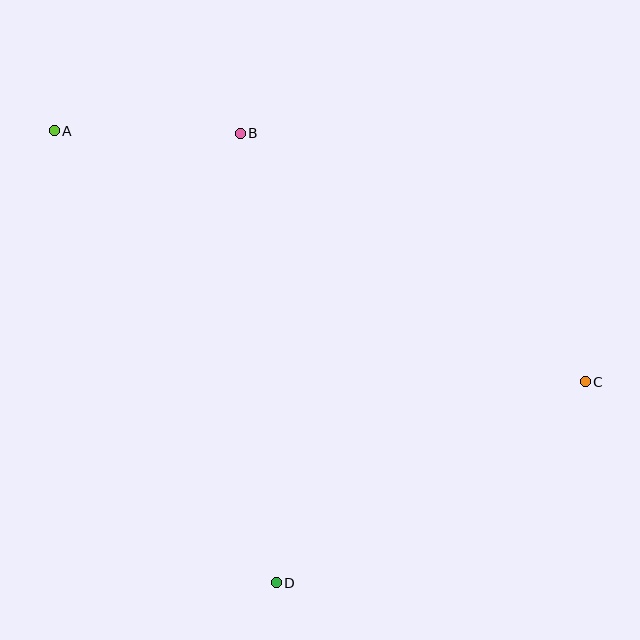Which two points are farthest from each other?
Points A and C are farthest from each other.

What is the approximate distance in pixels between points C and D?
The distance between C and D is approximately 369 pixels.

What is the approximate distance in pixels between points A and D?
The distance between A and D is approximately 504 pixels.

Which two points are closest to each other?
Points A and B are closest to each other.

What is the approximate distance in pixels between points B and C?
The distance between B and C is approximately 425 pixels.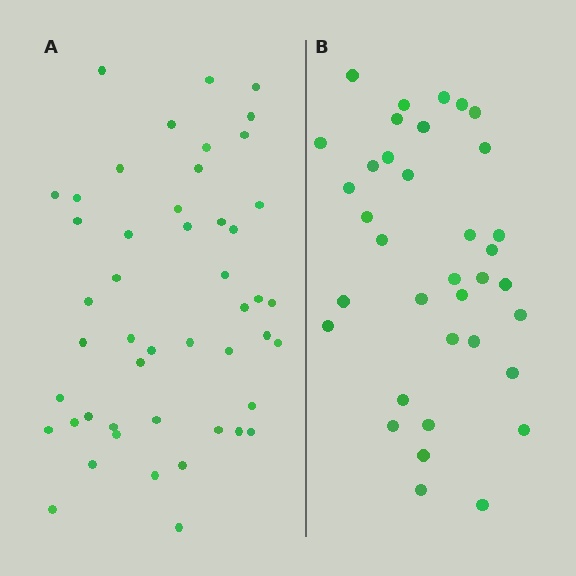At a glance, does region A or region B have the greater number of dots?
Region A (the left region) has more dots.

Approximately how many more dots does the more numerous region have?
Region A has roughly 12 or so more dots than region B.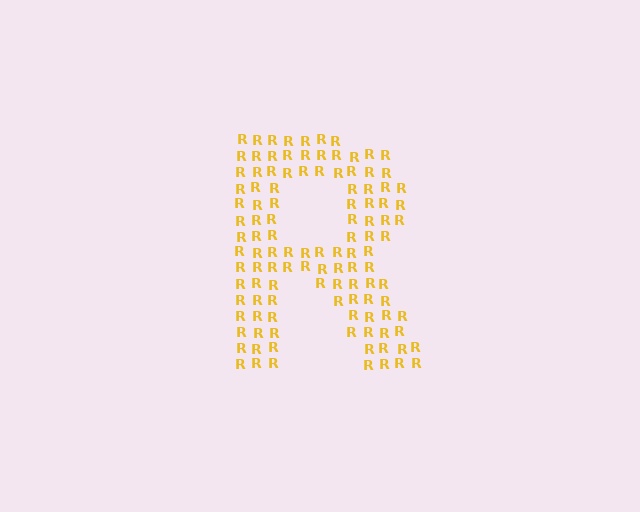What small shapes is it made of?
It is made of small letter R's.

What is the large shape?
The large shape is the letter R.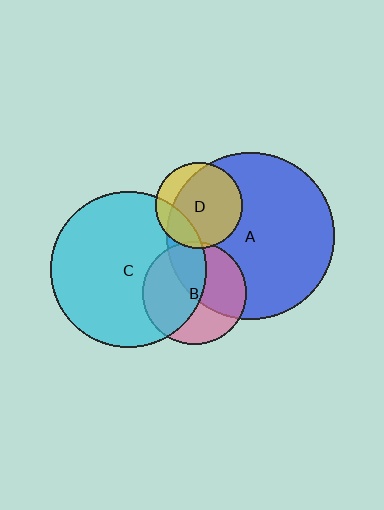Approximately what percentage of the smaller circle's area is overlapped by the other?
Approximately 20%.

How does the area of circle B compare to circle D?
Approximately 1.4 times.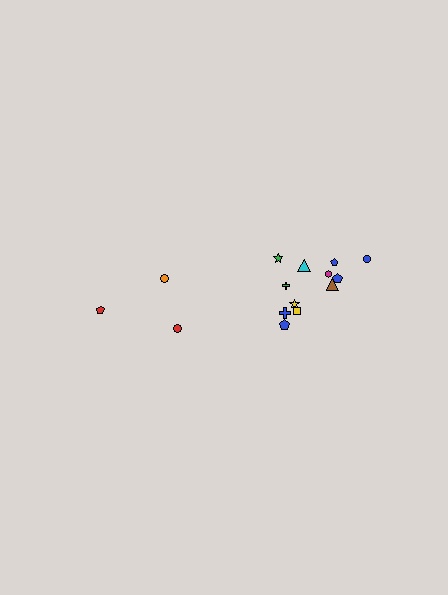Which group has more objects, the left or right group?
The right group.